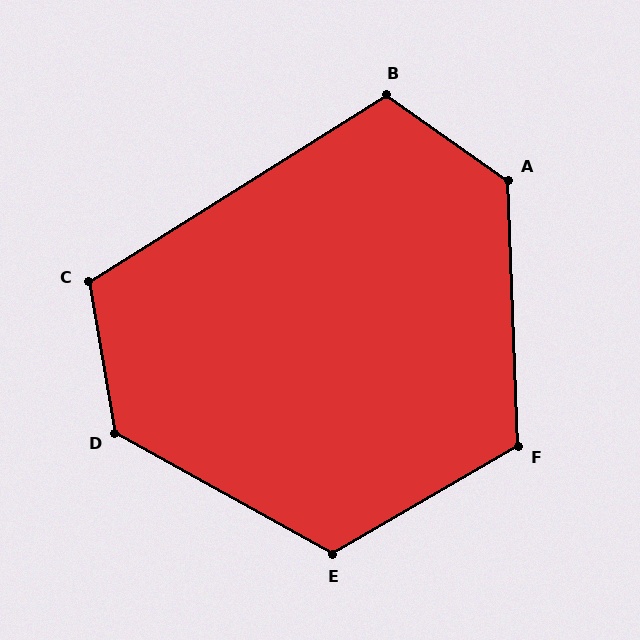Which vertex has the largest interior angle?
D, at approximately 129 degrees.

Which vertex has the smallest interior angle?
C, at approximately 112 degrees.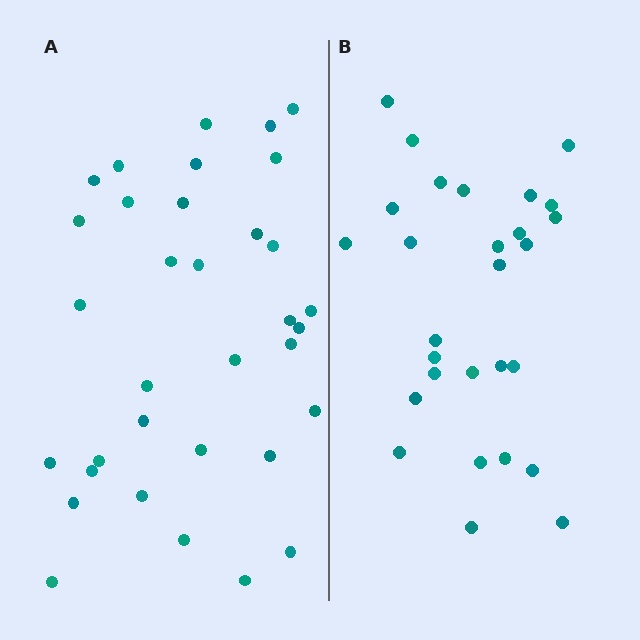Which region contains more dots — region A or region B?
Region A (the left region) has more dots.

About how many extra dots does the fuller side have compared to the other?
Region A has about 6 more dots than region B.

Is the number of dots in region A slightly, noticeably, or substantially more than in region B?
Region A has only slightly more — the two regions are fairly close. The ratio is roughly 1.2 to 1.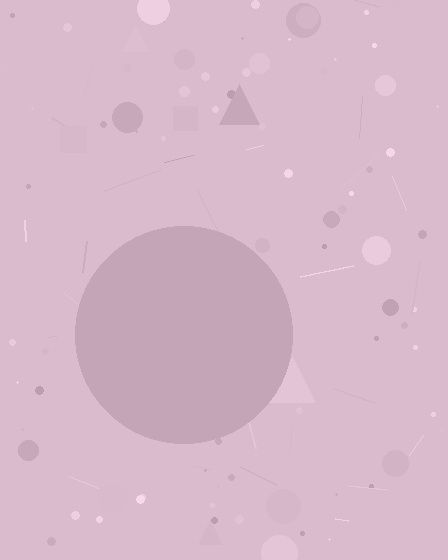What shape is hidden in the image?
A circle is hidden in the image.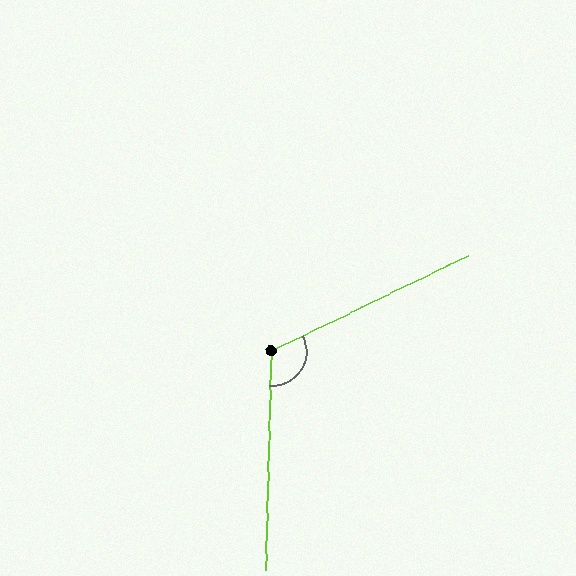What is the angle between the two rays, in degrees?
Approximately 117 degrees.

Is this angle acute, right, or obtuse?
It is obtuse.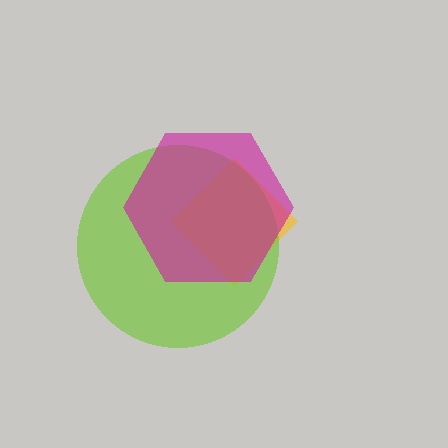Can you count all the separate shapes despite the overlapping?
Yes, there are 3 separate shapes.